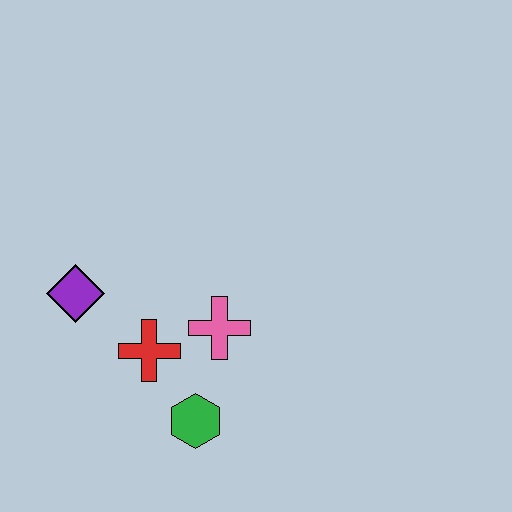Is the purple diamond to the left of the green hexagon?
Yes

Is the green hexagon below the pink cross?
Yes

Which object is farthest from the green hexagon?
The purple diamond is farthest from the green hexagon.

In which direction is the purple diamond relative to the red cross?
The purple diamond is to the left of the red cross.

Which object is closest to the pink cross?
The red cross is closest to the pink cross.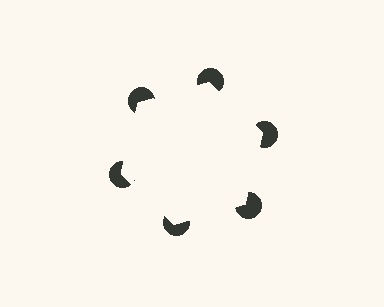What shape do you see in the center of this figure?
An illusory hexagon — its edges are inferred from the aligned wedge cuts in the pac-man discs, not physically drawn.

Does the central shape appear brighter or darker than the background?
It typically appears slightly brighter than the background, even though no actual brightness change is drawn.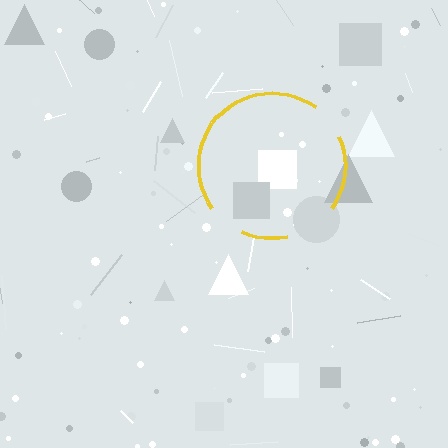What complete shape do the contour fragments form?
The contour fragments form a circle.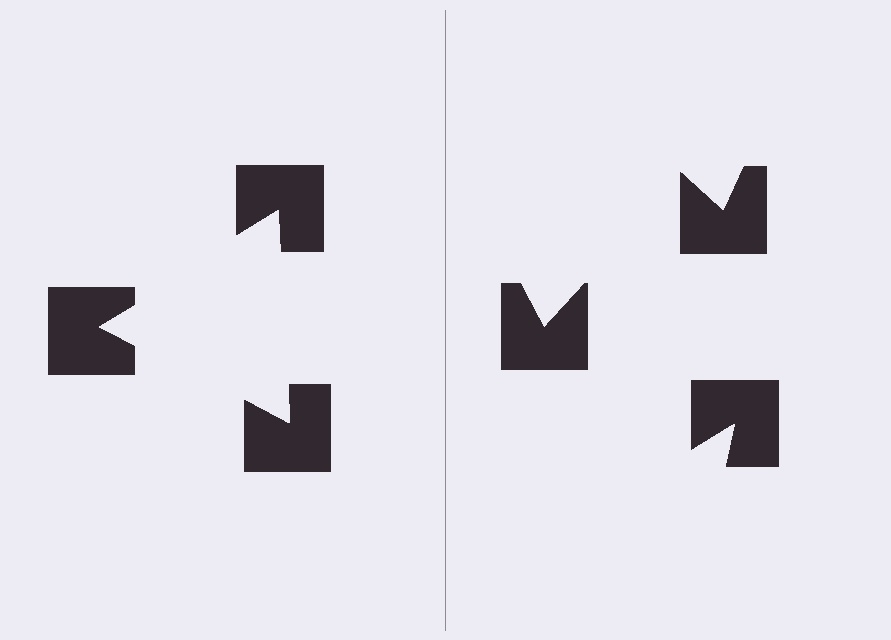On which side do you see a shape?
An illusory triangle appears on the left side. On the right side the wedge cuts are rotated, so no coherent shape forms.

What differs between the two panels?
The notched squares are positioned identically on both sides; only the wedge orientations differ. On the left they align to a triangle; on the right they are misaligned.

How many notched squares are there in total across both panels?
6 — 3 on each side.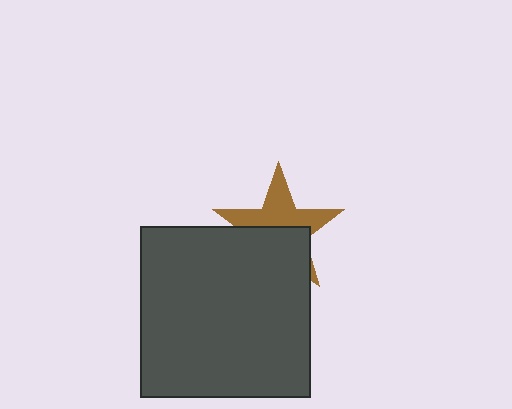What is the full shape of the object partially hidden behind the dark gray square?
The partially hidden object is a brown star.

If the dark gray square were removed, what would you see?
You would see the complete brown star.